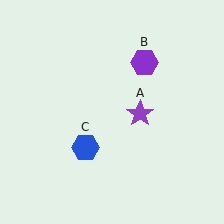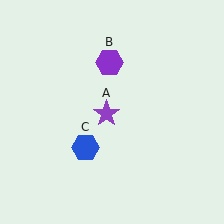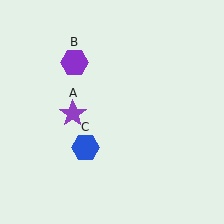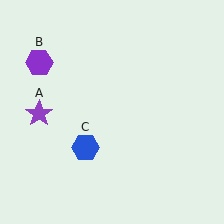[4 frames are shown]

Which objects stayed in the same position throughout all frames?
Blue hexagon (object C) remained stationary.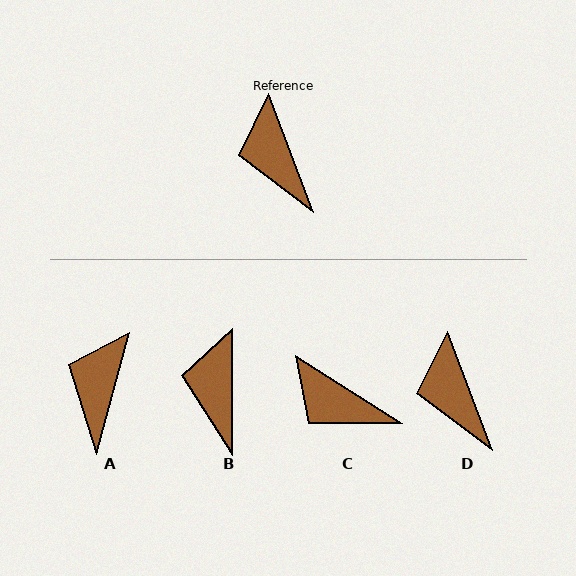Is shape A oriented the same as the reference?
No, it is off by about 36 degrees.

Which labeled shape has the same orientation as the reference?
D.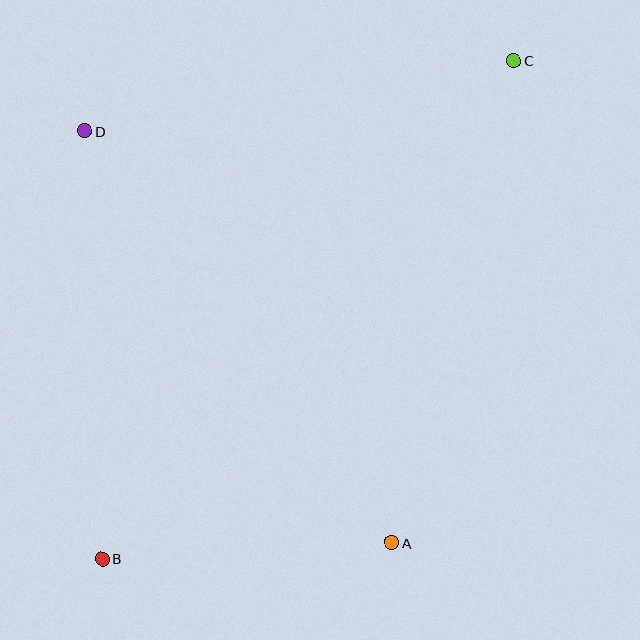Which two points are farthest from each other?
Points B and C are farthest from each other.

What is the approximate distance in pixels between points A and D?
The distance between A and D is approximately 514 pixels.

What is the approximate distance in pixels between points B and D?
The distance between B and D is approximately 428 pixels.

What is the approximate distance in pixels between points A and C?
The distance between A and C is approximately 497 pixels.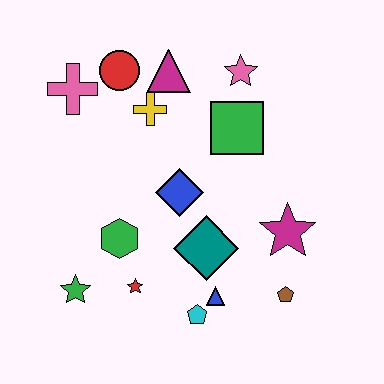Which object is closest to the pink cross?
The red circle is closest to the pink cross.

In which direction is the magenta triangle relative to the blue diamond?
The magenta triangle is above the blue diamond.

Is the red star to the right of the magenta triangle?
No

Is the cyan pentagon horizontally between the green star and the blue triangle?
Yes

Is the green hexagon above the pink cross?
No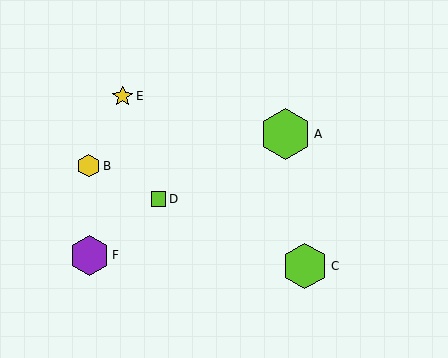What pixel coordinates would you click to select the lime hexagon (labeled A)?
Click at (286, 134) to select the lime hexagon A.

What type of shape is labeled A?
Shape A is a lime hexagon.